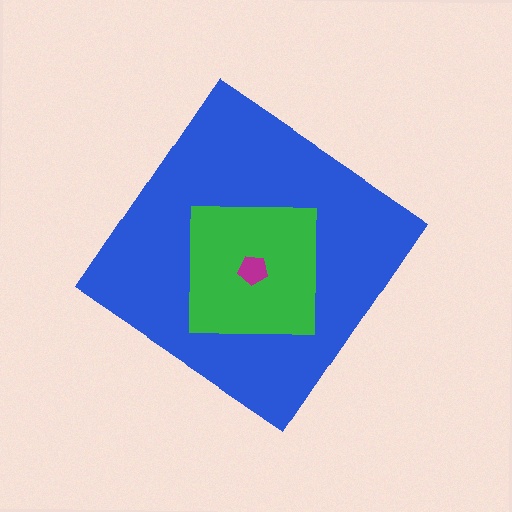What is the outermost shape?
The blue diamond.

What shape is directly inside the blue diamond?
The green square.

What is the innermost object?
The magenta pentagon.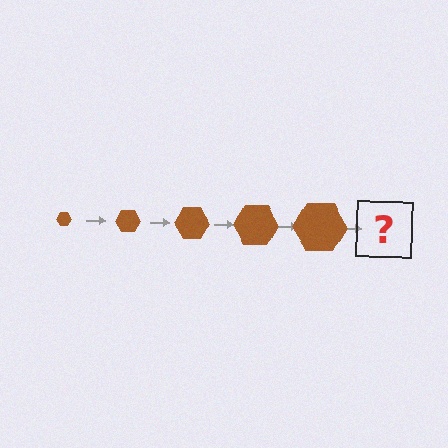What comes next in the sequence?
The next element should be a brown hexagon, larger than the previous one.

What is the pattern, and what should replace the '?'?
The pattern is that the hexagon gets progressively larger each step. The '?' should be a brown hexagon, larger than the previous one.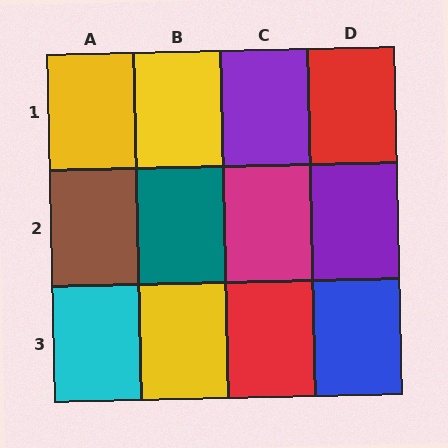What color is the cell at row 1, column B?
Yellow.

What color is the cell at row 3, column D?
Blue.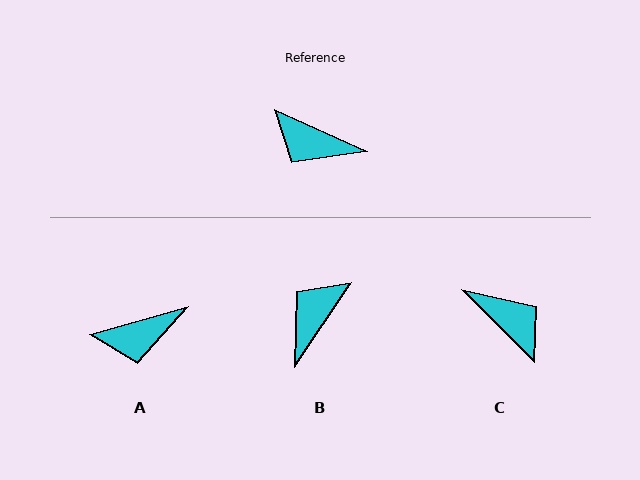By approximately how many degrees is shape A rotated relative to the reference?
Approximately 40 degrees counter-clockwise.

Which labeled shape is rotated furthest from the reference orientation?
C, about 159 degrees away.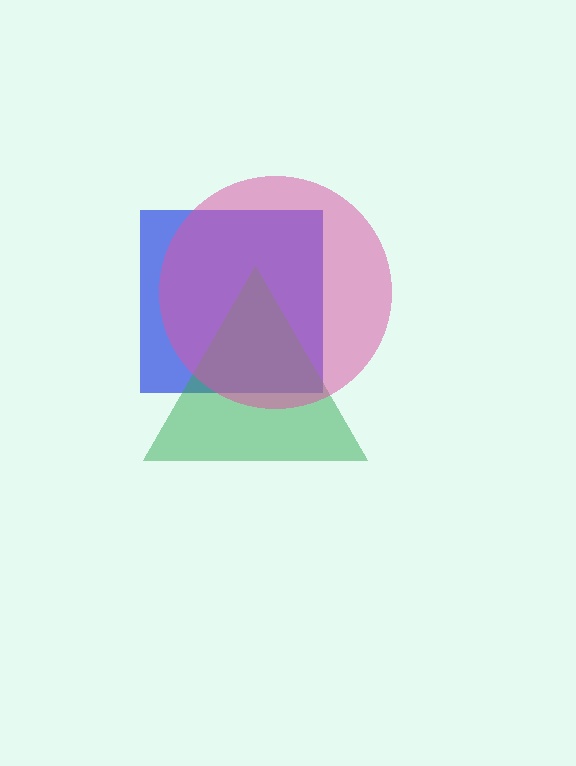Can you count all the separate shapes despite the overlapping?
Yes, there are 3 separate shapes.